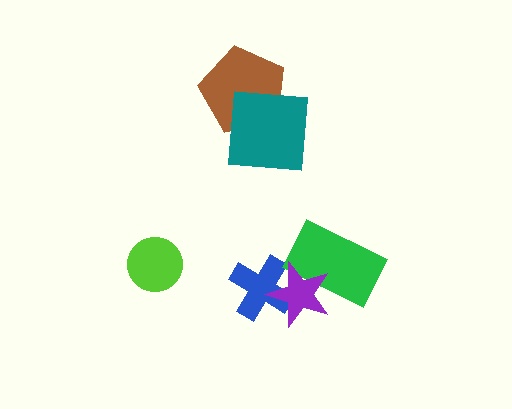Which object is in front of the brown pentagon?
The teal square is in front of the brown pentagon.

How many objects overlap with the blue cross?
1 object overlaps with the blue cross.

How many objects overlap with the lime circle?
0 objects overlap with the lime circle.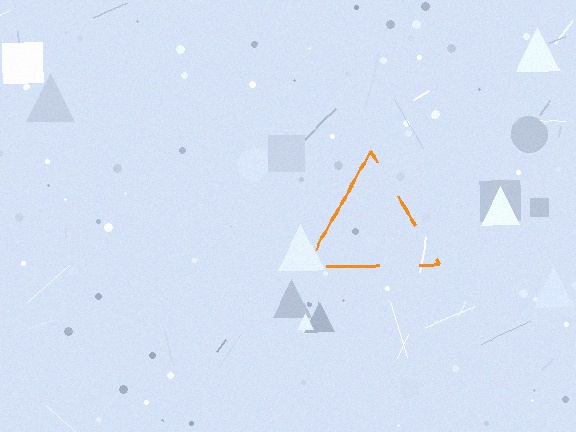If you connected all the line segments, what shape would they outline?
They would outline a triangle.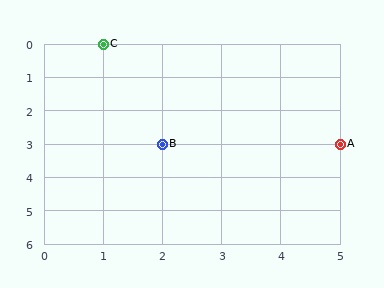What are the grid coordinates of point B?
Point B is at grid coordinates (2, 3).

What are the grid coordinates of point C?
Point C is at grid coordinates (1, 0).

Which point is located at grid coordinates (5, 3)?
Point A is at (5, 3).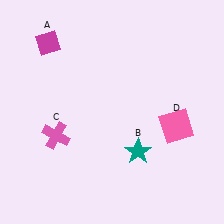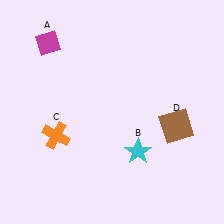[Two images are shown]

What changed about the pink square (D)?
In Image 1, D is pink. In Image 2, it changed to brown.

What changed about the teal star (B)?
In Image 1, B is teal. In Image 2, it changed to cyan.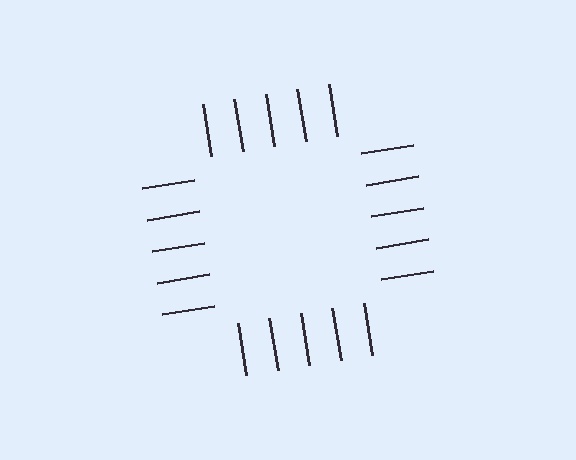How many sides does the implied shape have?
4 sides — the line-ends trace a square.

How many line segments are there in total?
20 — 5 along each of the 4 edges.